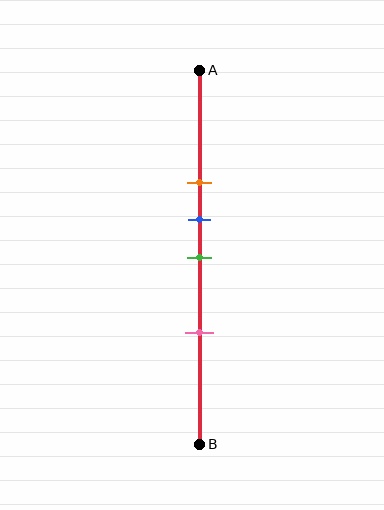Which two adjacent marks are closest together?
The blue and green marks are the closest adjacent pair.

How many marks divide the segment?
There are 4 marks dividing the segment.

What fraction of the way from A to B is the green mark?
The green mark is approximately 50% (0.5) of the way from A to B.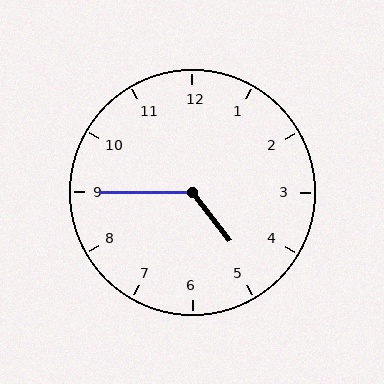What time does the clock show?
4:45.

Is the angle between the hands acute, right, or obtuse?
It is obtuse.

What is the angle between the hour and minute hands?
Approximately 128 degrees.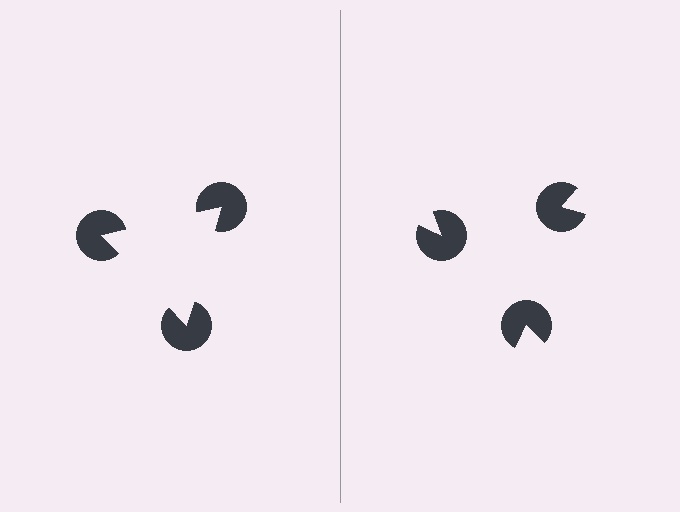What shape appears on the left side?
An illusory triangle.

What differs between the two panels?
The pac-man discs are positioned identically on both sides; only the wedge orientations differ. On the left they align to a triangle; on the right they are misaligned.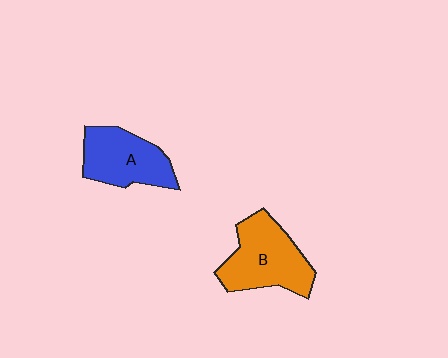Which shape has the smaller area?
Shape A (blue).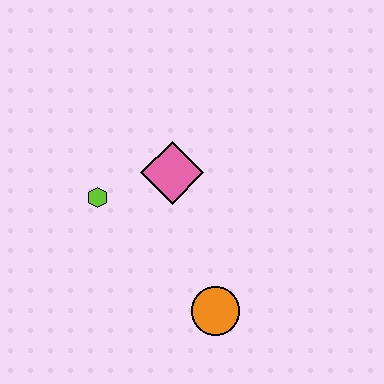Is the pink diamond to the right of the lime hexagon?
Yes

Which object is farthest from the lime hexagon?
The orange circle is farthest from the lime hexagon.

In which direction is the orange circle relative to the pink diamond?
The orange circle is below the pink diamond.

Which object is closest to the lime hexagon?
The pink diamond is closest to the lime hexagon.